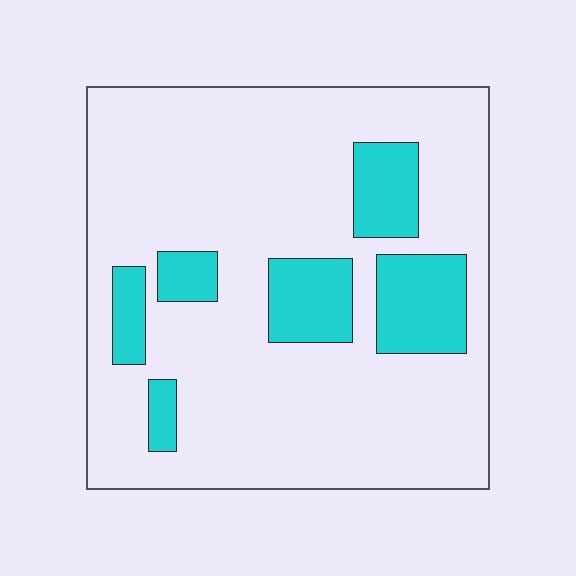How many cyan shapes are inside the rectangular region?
6.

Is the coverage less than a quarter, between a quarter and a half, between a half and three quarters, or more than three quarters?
Less than a quarter.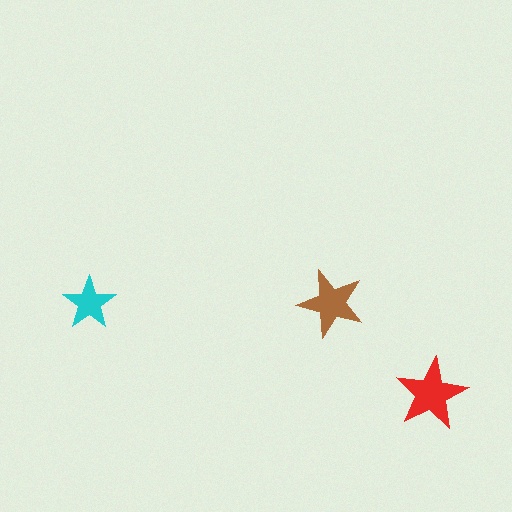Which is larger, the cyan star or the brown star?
The brown one.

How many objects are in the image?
There are 3 objects in the image.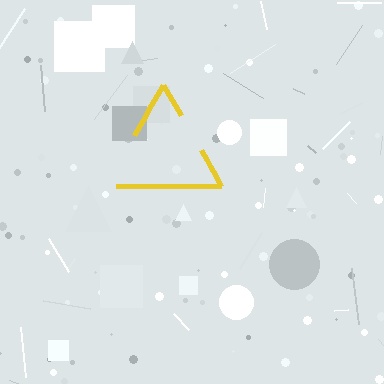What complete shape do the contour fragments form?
The contour fragments form a triangle.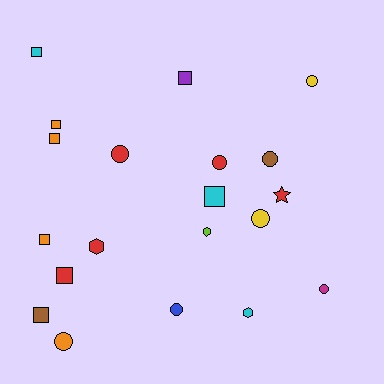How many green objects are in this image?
There are no green objects.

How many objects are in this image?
There are 20 objects.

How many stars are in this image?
There is 1 star.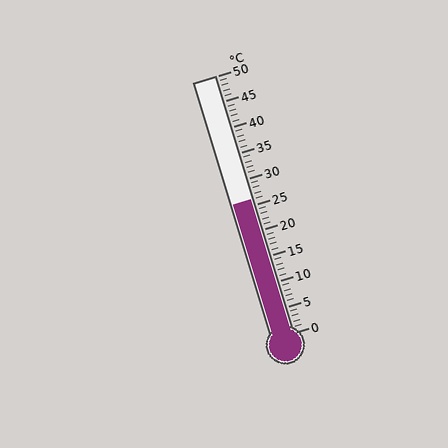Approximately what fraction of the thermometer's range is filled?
The thermometer is filled to approximately 50% of its range.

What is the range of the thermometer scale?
The thermometer scale ranges from 0°C to 50°C.